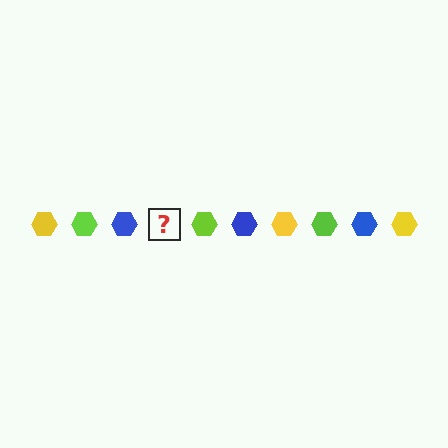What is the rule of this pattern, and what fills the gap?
The rule is that the pattern cycles through yellow, lime, blue hexagons. The gap should be filled with a yellow hexagon.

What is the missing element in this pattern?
The missing element is a yellow hexagon.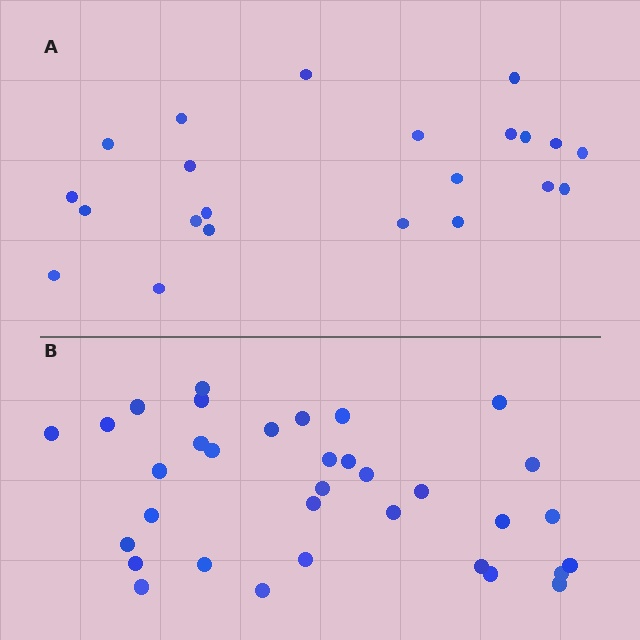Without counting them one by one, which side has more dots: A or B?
Region B (the bottom region) has more dots.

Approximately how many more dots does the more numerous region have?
Region B has roughly 12 or so more dots than region A.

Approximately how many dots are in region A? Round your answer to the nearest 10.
About 20 dots. (The exact count is 22, which rounds to 20.)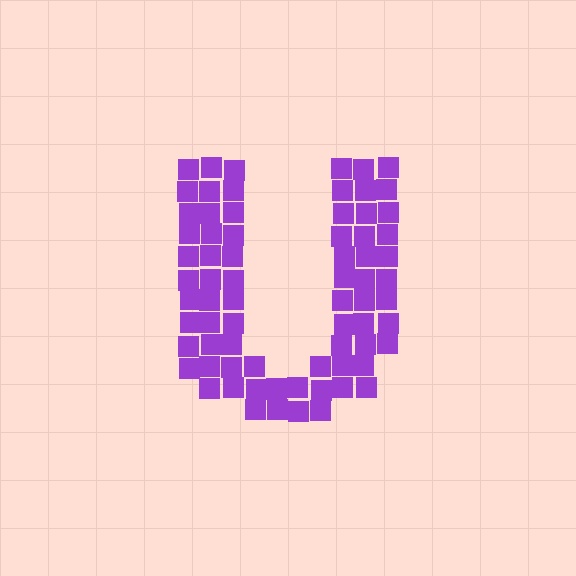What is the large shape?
The large shape is the letter U.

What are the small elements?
The small elements are squares.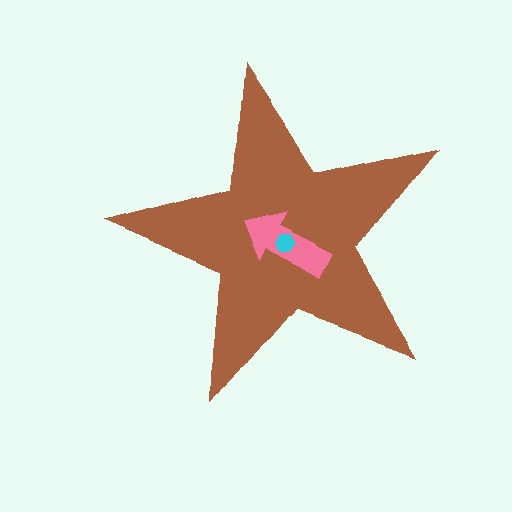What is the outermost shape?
The brown star.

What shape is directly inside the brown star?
The pink arrow.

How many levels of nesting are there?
3.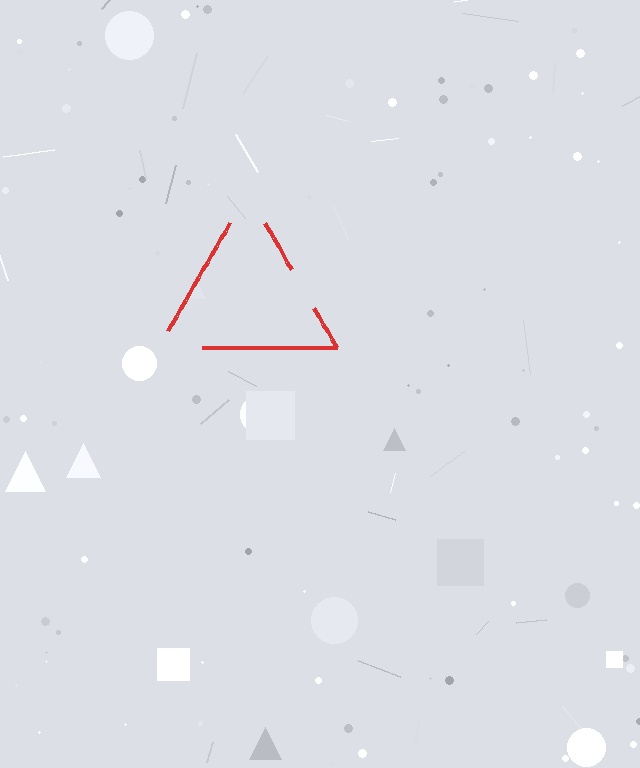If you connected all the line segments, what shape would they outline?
They would outline a triangle.